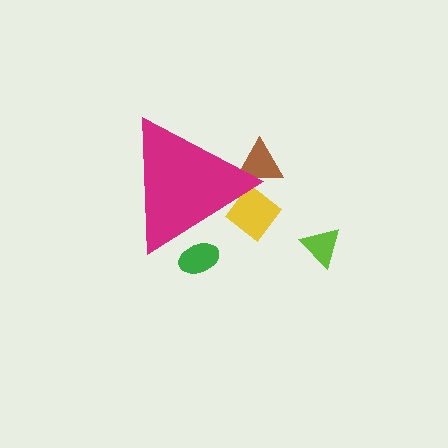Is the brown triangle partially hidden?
Yes, the brown triangle is partially hidden behind the magenta triangle.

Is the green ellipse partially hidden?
Yes, the green ellipse is partially hidden behind the magenta triangle.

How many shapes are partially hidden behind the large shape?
3 shapes are partially hidden.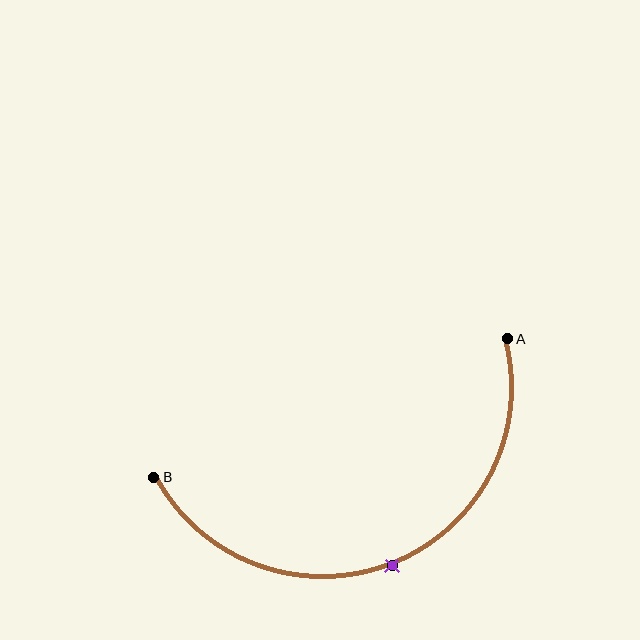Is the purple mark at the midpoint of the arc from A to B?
Yes. The purple mark lies on the arc at equal arc-length from both A and B — it is the arc midpoint.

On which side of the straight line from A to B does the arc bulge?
The arc bulges below the straight line connecting A and B.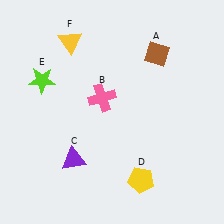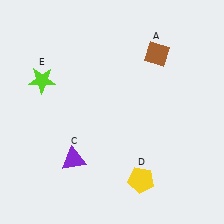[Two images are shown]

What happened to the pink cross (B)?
The pink cross (B) was removed in Image 2. It was in the top-left area of Image 1.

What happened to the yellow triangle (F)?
The yellow triangle (F) was removed in Image 2. It was in the top-left area of Image 1.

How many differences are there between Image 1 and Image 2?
There are 2 differences between the two images.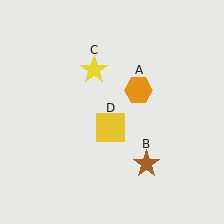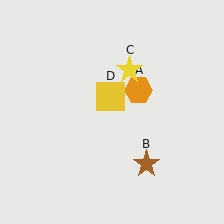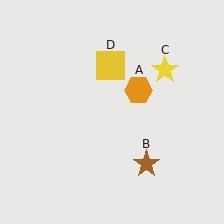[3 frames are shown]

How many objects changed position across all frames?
2 objects changed position: yellow star (object C), yellow square (object D).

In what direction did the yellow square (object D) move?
The yellow square (object D) moved up.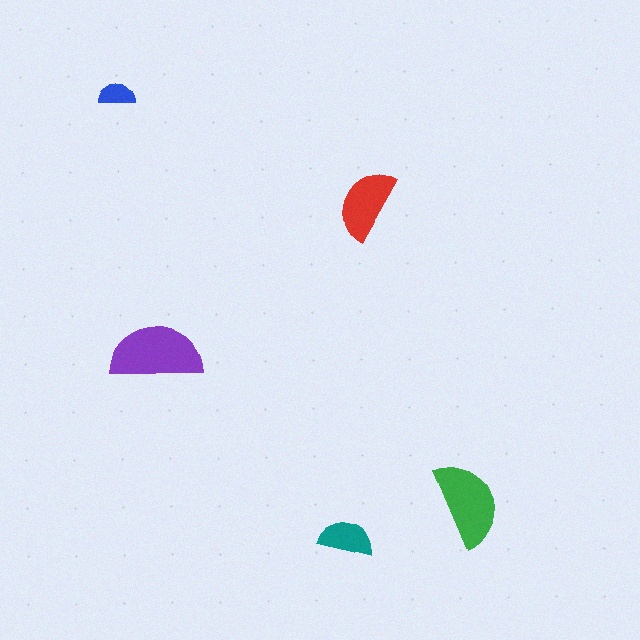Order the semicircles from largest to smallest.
the purple one, the green one, the red one, the teal one, the blue one.